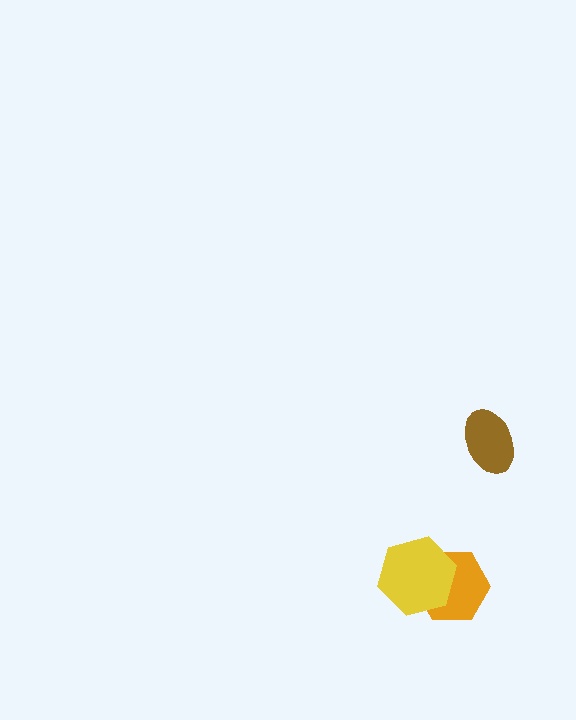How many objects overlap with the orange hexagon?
1 object overlaps with the orange hexagon.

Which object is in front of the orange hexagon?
The yellow hexagon is in front of the orange hexagon.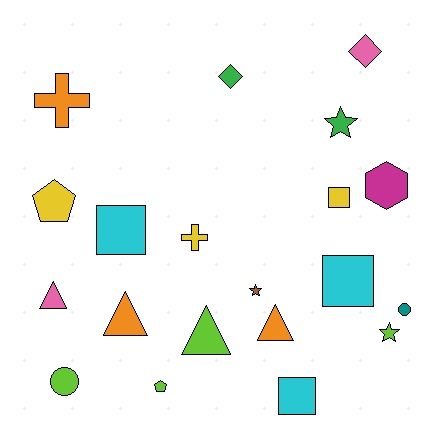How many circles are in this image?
There are 2 circles.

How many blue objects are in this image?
There are no blue objects.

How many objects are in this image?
There are 20 objects.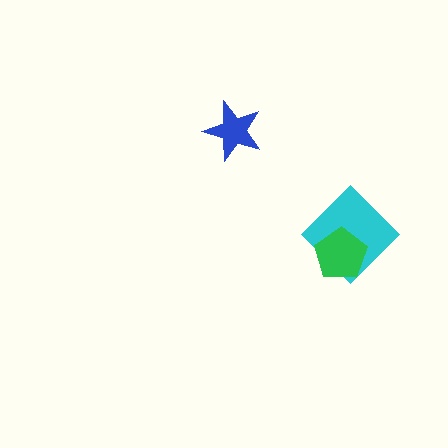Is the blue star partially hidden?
No, no other shape covers it.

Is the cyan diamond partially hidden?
Yes, it is partially covered by another shape.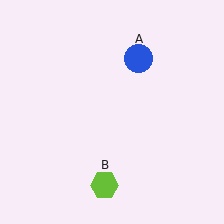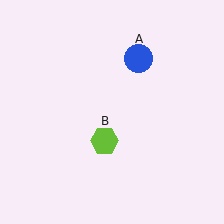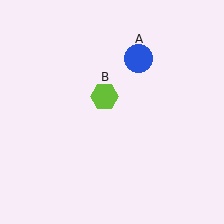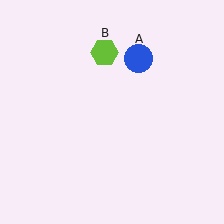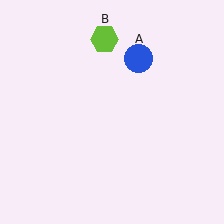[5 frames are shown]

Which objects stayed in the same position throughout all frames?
Blue circle (object A) remained stationary.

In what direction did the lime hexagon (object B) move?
The lime hexagon (object B) moved up.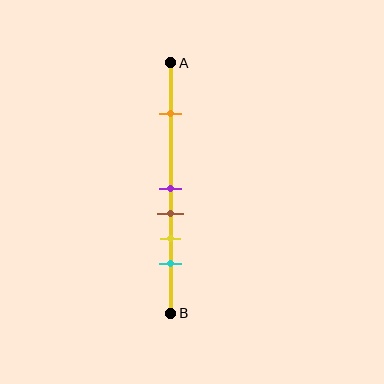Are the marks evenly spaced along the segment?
No, the marks are not evenly spaced.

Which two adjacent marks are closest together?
The purple and brown marks are the closest adjacent pair.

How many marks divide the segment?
There are 5 marks dividing the segment.